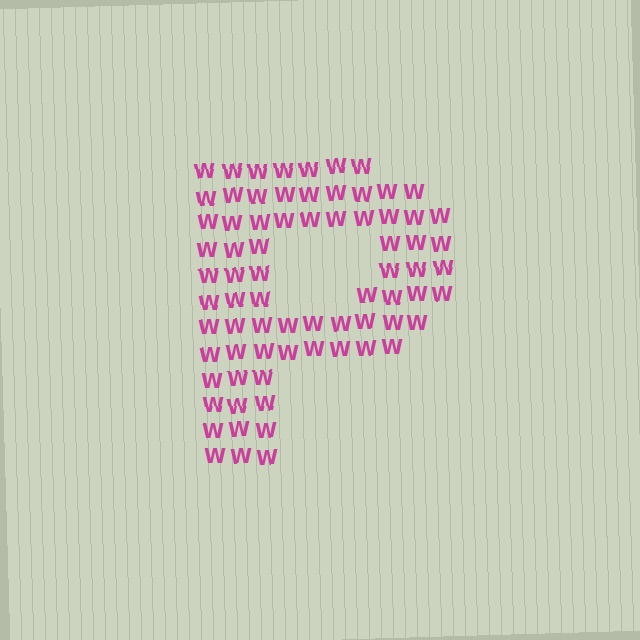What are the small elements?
The small elements are letter W's.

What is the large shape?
The large shape is the letter P.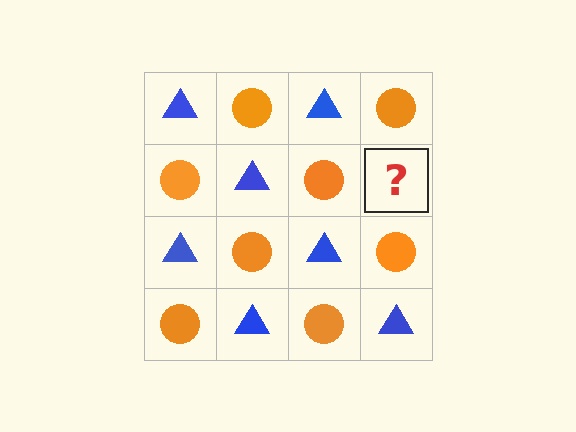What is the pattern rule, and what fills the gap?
The rule is that it alternates blue triangle and orange circle in a checkerboard pattern. The gap should be filled with a blue triangle.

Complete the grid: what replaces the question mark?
The question mark should be replaced with a blue triangle.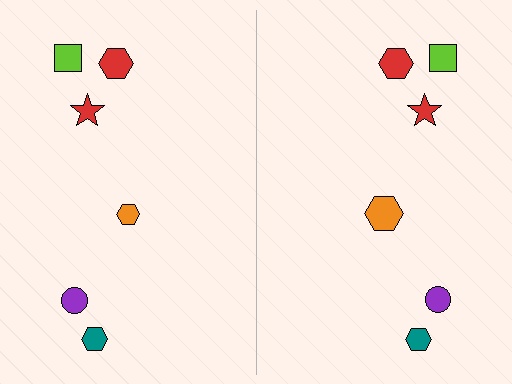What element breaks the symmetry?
The orange hexagon on the right side has a different size than its mirror counterpart.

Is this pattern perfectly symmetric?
No, the pattern is not perfectly symmetric. The orange hexagon on the right side has a different size than its mirror counterpart.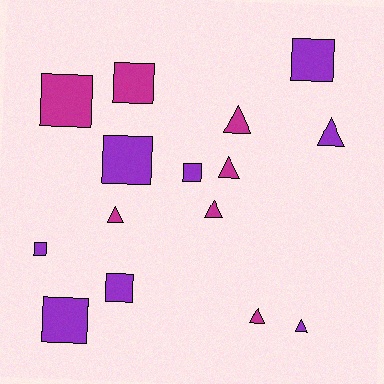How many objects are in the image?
There are 15 objects.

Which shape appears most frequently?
Square, with 8 objects.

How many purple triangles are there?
There are 2 purple triangles.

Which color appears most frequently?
Purple, with 8 objects.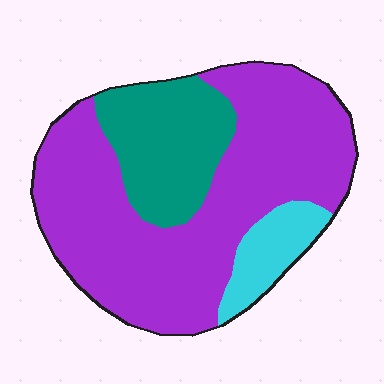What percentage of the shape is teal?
Teal takes up between a sixth and a third of the shape.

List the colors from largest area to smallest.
From largest to smallest: purple, teal, cyan.